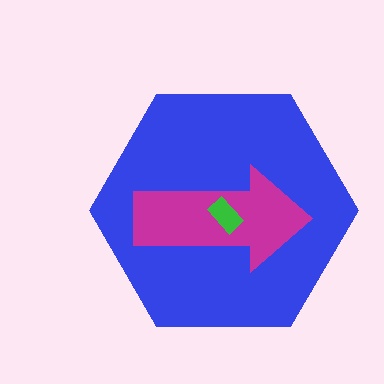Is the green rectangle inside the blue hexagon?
Yes.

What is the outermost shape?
The blue hexagon.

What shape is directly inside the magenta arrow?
The green rectangle.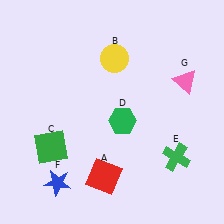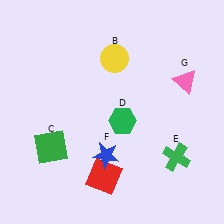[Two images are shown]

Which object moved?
The blue star (F) moved right.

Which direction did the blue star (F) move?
The blue star (F) moved right.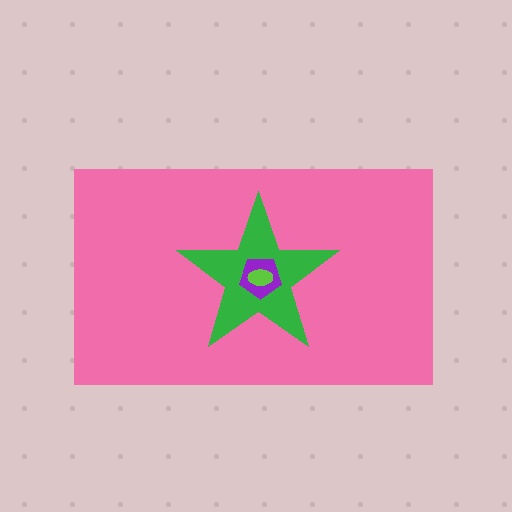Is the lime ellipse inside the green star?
Yes.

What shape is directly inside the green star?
The purple pentagon.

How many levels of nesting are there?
4.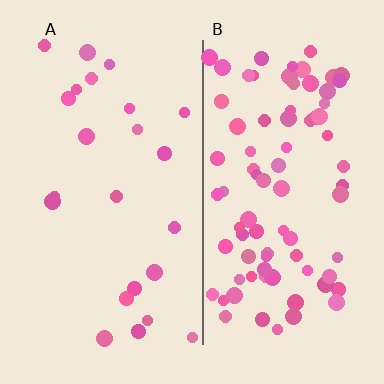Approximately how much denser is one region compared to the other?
Approximately 3.6× — region B over region A.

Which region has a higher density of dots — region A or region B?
B (the right).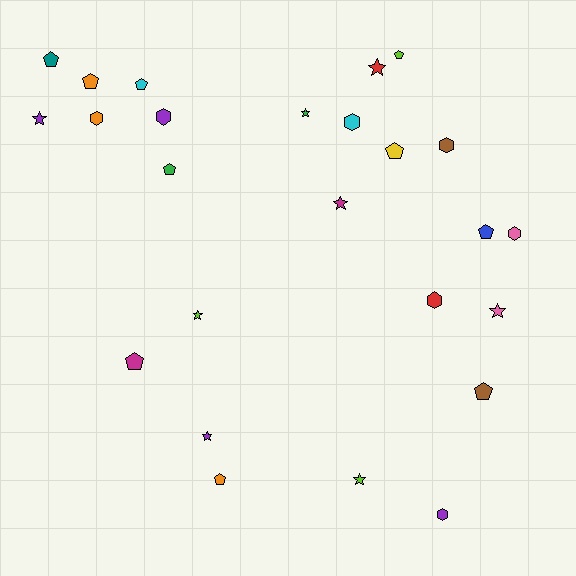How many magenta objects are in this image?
There are 2 magenta objects.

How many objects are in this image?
There are 25 objects.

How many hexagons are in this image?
There are 7 hexagons.